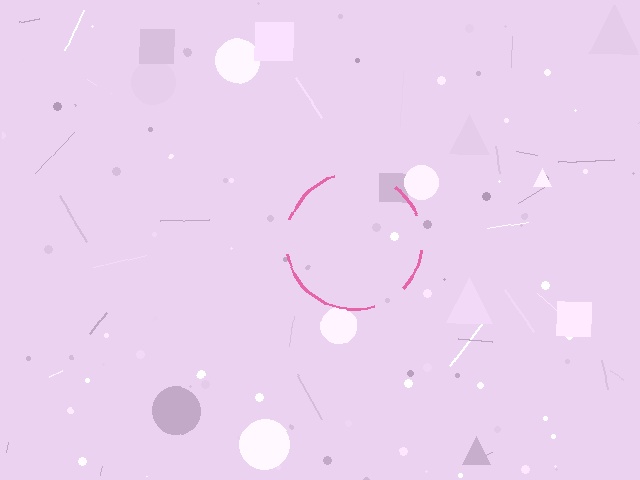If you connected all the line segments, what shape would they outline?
They would outline a circle.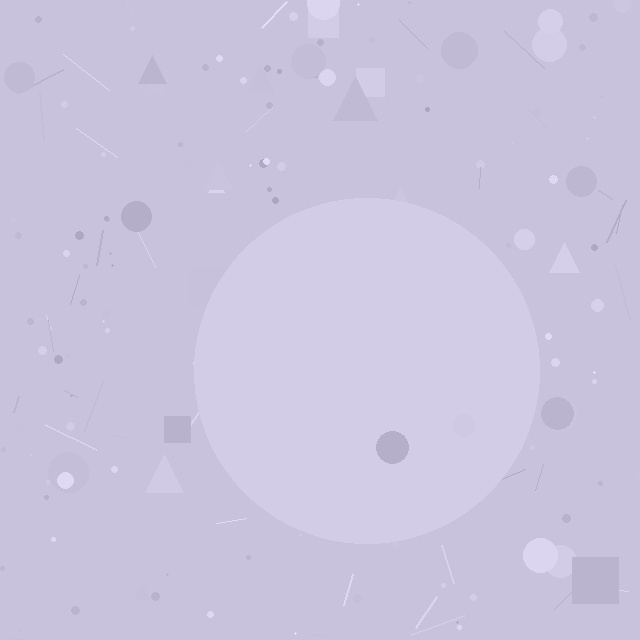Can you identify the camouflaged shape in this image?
The camouflaged shape is a circle.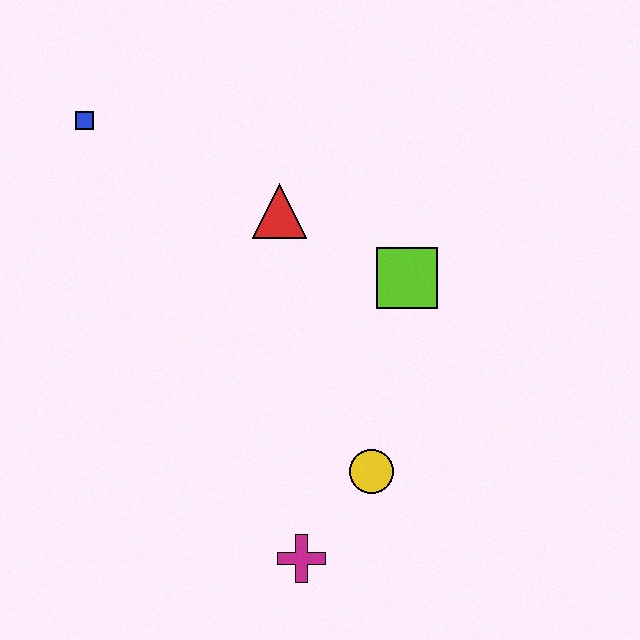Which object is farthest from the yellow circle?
The blue square is farthest from the yellow circle.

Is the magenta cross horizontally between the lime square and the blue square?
Yes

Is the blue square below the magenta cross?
No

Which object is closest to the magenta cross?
The yellow circle is closest to the magenta cross.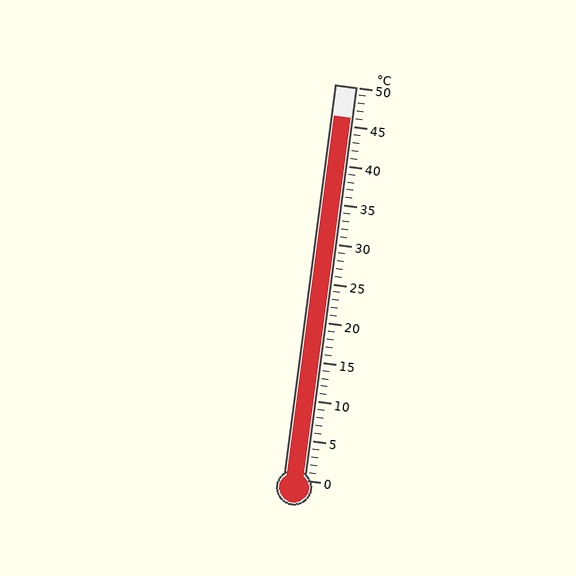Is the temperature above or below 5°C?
The temperature is above 5°C.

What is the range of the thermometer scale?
The thermometer scale ranges from 0°C to 50°C.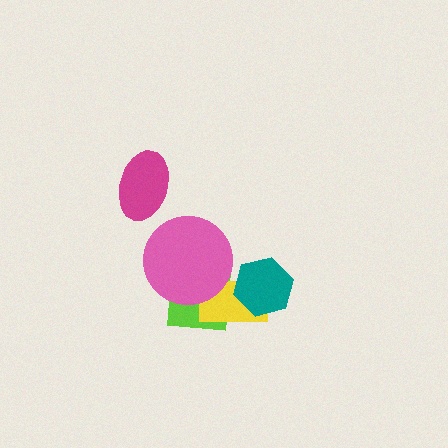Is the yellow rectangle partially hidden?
Yes, it is partially covered by another shape.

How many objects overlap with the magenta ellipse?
0 objects overlap with the magenta ellipse.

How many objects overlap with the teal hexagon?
1 object overlaps with the teal hexagon.